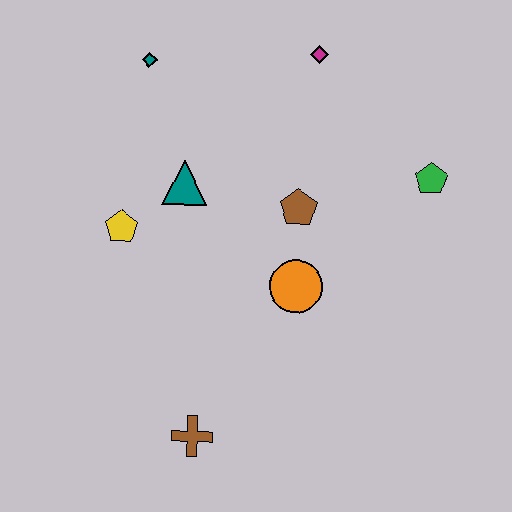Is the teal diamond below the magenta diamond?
Yes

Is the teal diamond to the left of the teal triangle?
Yes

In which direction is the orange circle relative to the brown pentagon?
The orange circle is below the brown pentagon.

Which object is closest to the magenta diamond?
The brown pentagon is closest to the magenta diamond.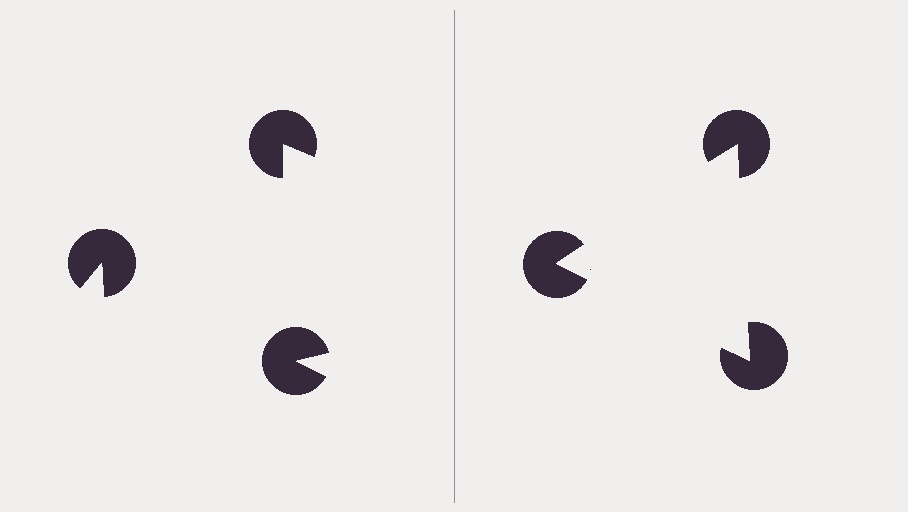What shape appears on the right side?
An illusory triangle.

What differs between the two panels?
The pac-man discs are positioned identically on both sides; only the wedge orientations differ. On the right they align to a triangle; on the left they are misaligned.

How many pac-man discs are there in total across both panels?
6 — 3 on each side.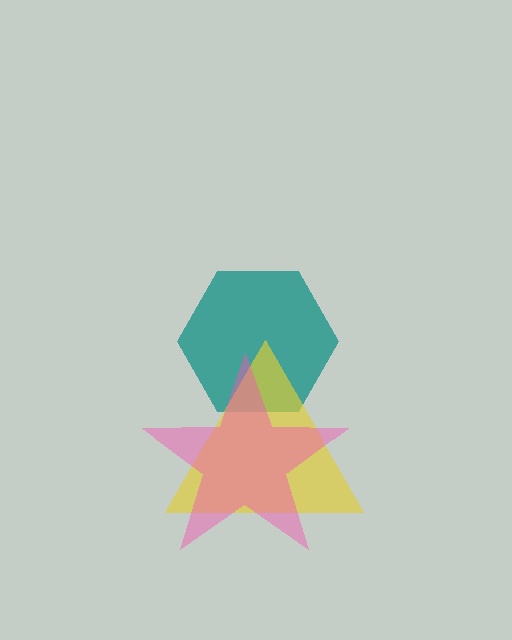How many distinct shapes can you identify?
There are 3 distinct shapes: a teal hexagon, a yellow triangle, a pink star.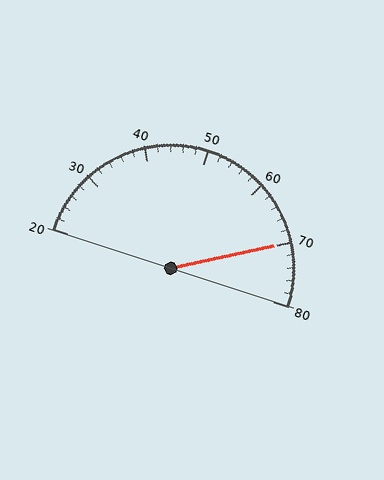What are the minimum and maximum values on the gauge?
The gauge ranges from 20 to 80.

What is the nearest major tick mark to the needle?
The nearest major tick mark is 70.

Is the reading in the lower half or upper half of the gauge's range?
The reading is in the upper half of the range (20 to 80).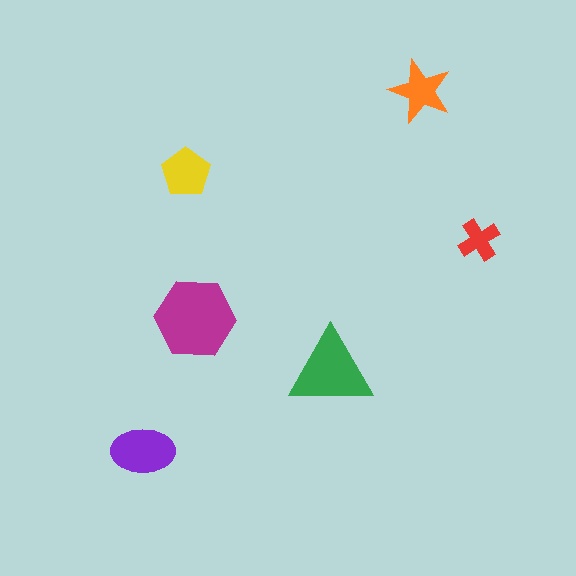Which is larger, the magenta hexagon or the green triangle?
The magenta hexagon.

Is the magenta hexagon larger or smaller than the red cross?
Larger.